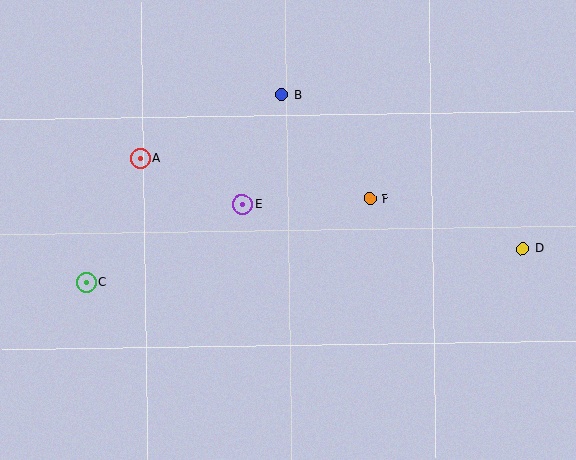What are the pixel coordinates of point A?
Point A is at (140, 158).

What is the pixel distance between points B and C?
The distance between B and C is 271 pixels.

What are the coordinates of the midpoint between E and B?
The midpoint between E and B is at (262, 149).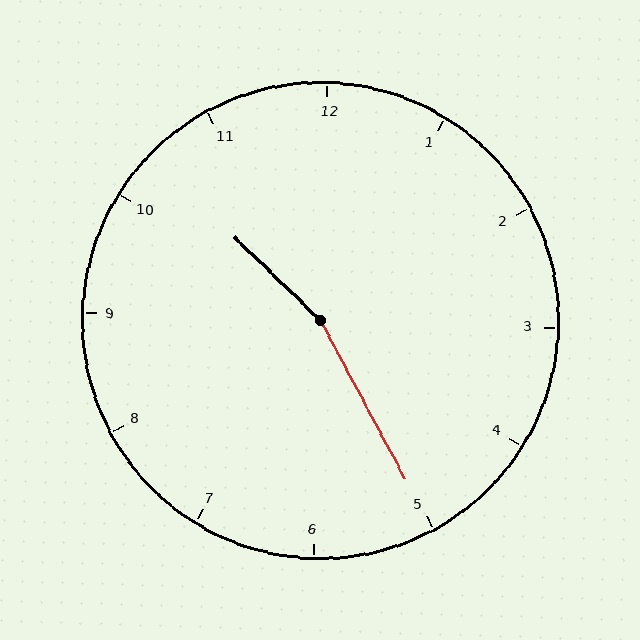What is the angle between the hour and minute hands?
Approximately 162 degrees.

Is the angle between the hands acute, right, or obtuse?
It is obtuse.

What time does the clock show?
10:25.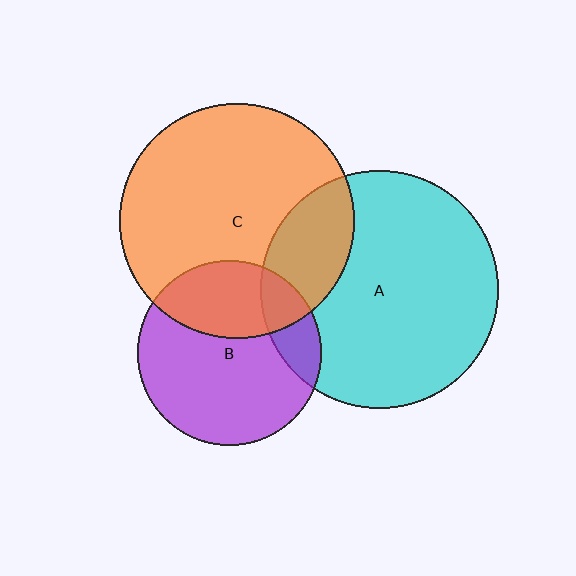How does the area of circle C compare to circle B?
Approximately 1.6 times.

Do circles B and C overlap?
Yes.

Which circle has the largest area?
Circle A (cyan).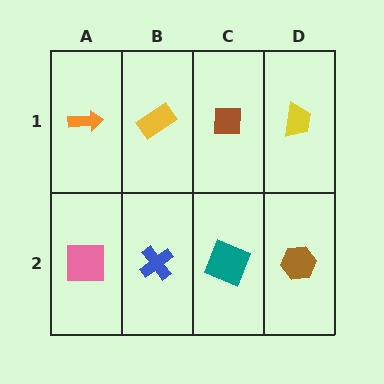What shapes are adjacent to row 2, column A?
An orange arrow (row 1, column A), a blue cross (row 2, column B).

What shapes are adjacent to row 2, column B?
A yellow rectangle (row 1, column B), a pink square (row 2, column A), a teal square (row 2, column C).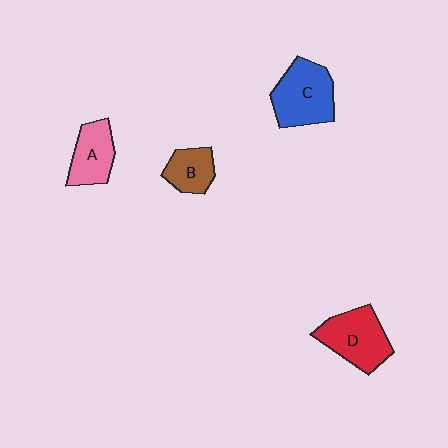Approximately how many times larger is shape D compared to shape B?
Approximately 1.7 times.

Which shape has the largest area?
Shape C (blue).